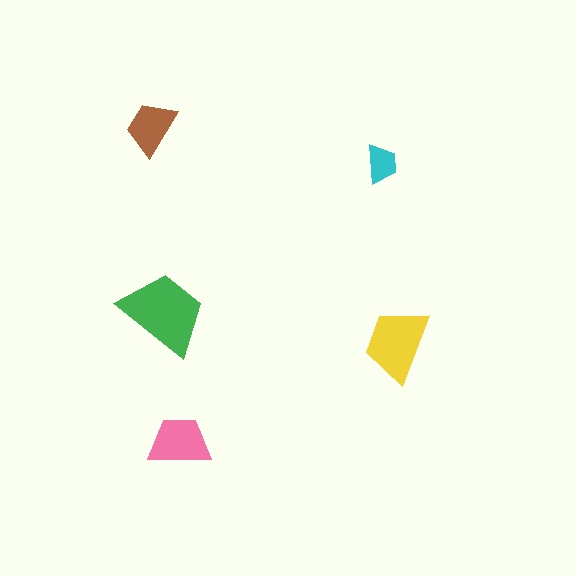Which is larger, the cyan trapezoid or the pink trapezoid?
The pink one.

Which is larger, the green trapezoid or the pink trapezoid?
The green one.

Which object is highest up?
The brown trapezoid is topmost.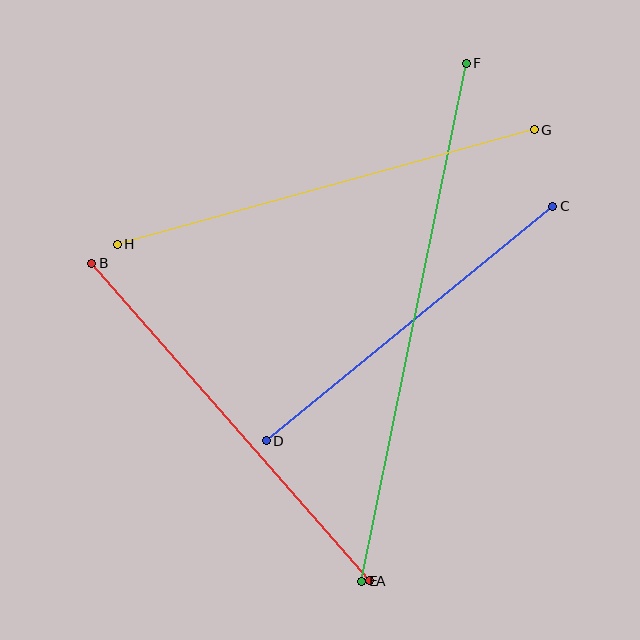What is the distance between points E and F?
The distance is approximately 529 pixels.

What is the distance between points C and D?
The distance is approximately 370 pixels.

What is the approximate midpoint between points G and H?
The midpoint is at approximately (326, 187) pixels.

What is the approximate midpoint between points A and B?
The midpoint is at approximately (231, 422) pixels.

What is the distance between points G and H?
The distance is approximately 432 pixels.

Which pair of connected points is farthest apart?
Points E and F are farthest apart.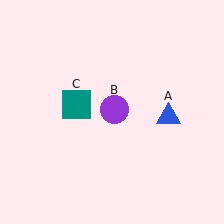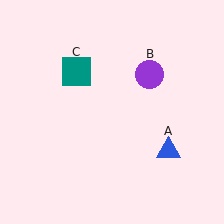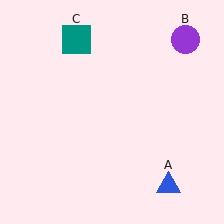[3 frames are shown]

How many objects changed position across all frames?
3 objects changed position: blue triangle (object A), purple circle (object B), teal square (object C).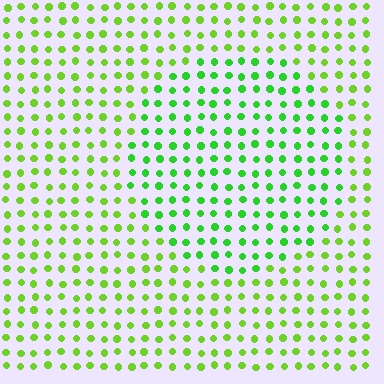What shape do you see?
I see a circle.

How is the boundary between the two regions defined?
The boundary is defined purely by a slight shift in hue (about 25 degrees). Spacing, size, and orientation are identical on both sides.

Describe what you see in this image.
The image is filled with small lime elements in a uniform arrangement. A circle-shaped region is visible where the elements are tinted to a slightly different hue, forming a subtle color boundary.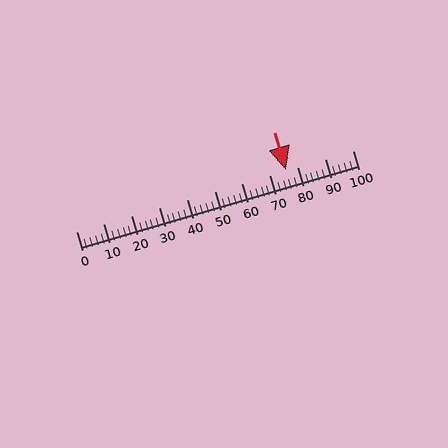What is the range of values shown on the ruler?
The ruler shows values from 0 to 100.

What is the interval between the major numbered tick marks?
The major tick marks are spaced 10 units apart.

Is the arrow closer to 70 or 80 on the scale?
The arrow is closer to 80.